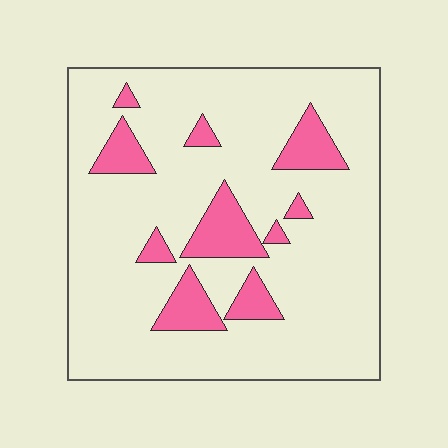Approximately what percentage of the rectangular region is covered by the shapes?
Approximately 15%.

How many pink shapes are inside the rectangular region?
10.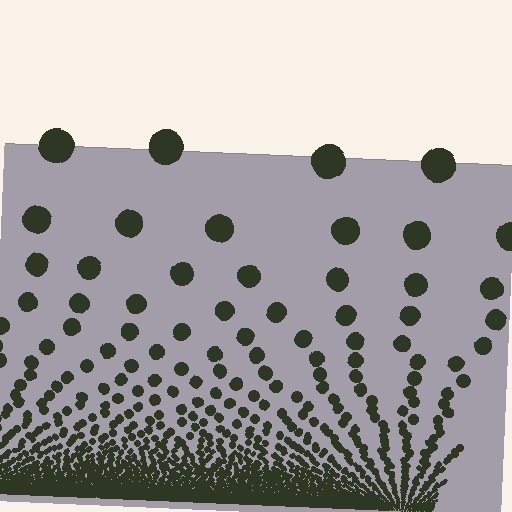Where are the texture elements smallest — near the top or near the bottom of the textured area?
Near the bottom.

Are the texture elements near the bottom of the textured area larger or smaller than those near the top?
Smaller. The gradient is inverted — elements near the bottom are smaller and denser.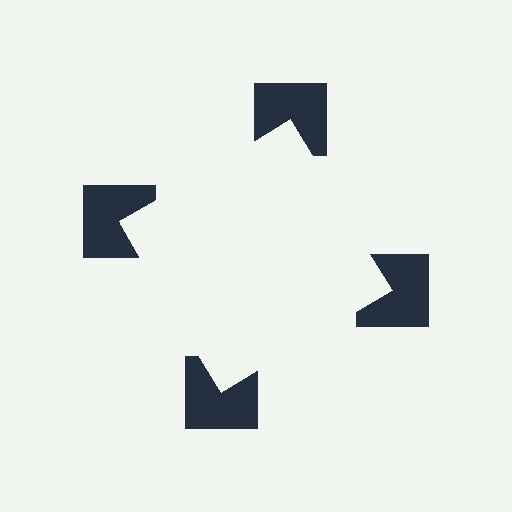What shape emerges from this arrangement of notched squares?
An illusory square — its edges are inferred from the aligned wedge cuts in the notched squares, not physically drawn.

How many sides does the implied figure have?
4 sides.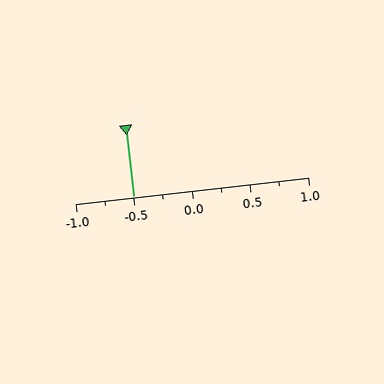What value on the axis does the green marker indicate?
The marker indicates approximately -0.5.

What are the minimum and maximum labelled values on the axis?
The axis runs from -1.0 to 1.0.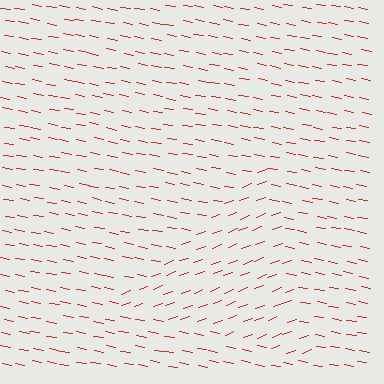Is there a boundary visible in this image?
Yes, there is a texture boundary formed by a change in line orientation.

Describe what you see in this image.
The image is filled with small red line segments. A triangle region in the image has lines oriented differently from the surrounding lines, creating a visible texture boundary.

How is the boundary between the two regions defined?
The boundary is defined purely by a change in line orientation (approximately 31 degrees difference). All lines are the same color and thickness.